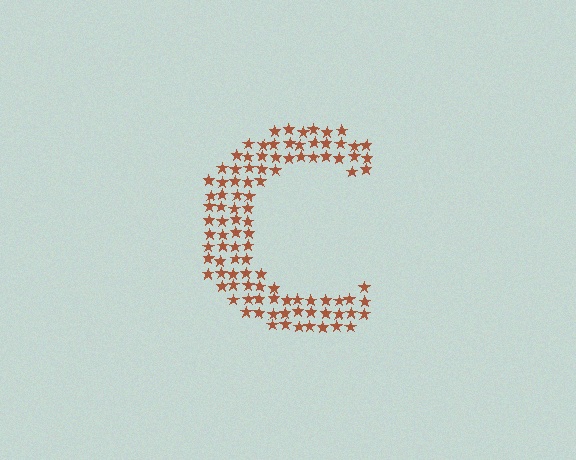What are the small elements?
The small elements are stars.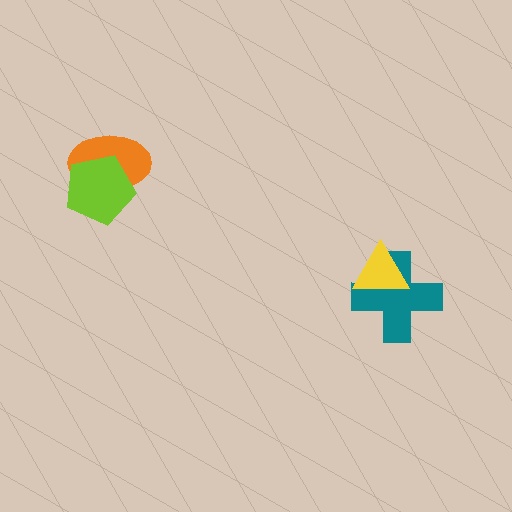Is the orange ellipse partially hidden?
Yes, it is partially covered by another shape.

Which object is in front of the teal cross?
The yellow triangle is in front of the teal cross.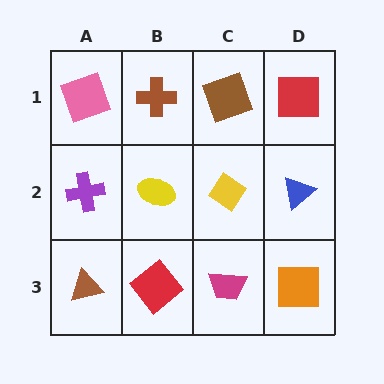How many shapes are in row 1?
4 shapes.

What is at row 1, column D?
A red square.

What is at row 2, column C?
A yellow diamond.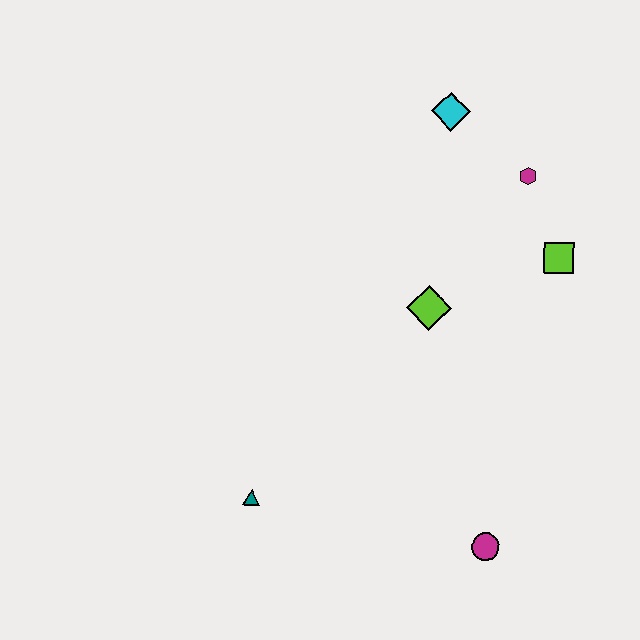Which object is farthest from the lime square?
The teal triangle is farthest from the lime square.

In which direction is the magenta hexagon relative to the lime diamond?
The magenta hexagon is above the lime diamond.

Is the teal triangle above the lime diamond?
No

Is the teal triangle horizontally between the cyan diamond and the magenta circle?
No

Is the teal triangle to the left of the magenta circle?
Yes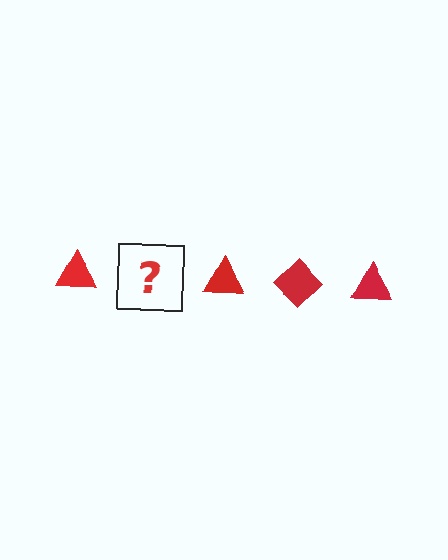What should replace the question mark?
The question mark should be replaced with a red diamond.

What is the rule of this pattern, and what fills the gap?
The rule is that the pattern cycles through triangle, diamond shapes in red. The gap should be filled with a red diamond.